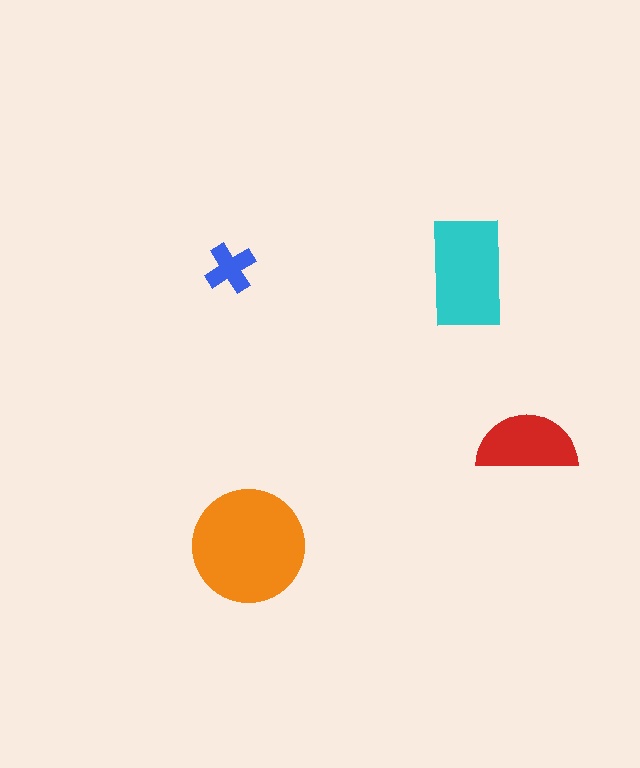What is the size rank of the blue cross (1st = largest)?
4th.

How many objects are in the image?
There are 4 objects in the image.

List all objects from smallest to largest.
The blue cross, the red semicircle, the cyan rectangle, the orange circle.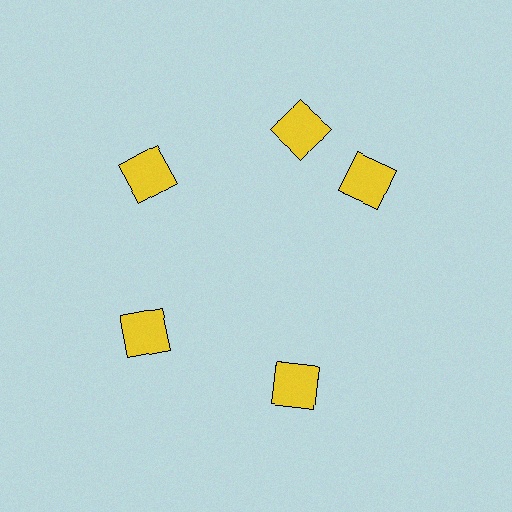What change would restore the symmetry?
The symmetry would be restored by rotating it back into even spacing with its neighbors so that all 5 squares sit at equal angles and equal distance from the center.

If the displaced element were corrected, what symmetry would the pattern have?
It would have 5-fold rotational symmetry — the pattern would map onto itself every 72 degrees.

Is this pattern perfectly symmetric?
No. The 5 yellow squares are arranged in a ring, but one element near the 3 o'clock position is rotated out of alignment along the ring, breaking the 5-fold rotational symmetry.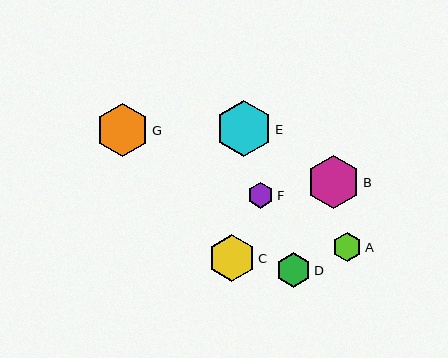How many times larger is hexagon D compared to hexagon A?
Hexagon D is approximately 1.2 times the size of hexagon A.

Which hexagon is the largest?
Hexagon E is the largest with a size of approximately 57 pixels.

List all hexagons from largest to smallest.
From largest to smallest: E, G, B, C, D, A, F.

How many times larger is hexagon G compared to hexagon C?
Hexagon G is approximately 1.1 times the size of hexagon C.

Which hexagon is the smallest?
Hexagon F is the smallest with a size of approximately 26 pixels.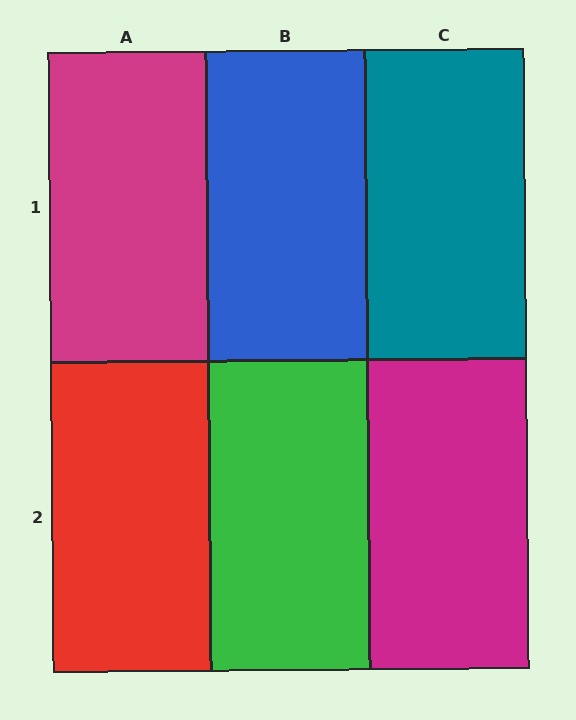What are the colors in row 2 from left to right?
Red, green, magenta.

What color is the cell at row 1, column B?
Blue.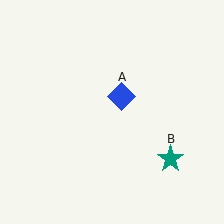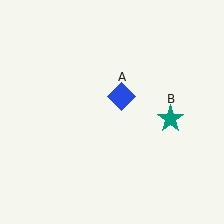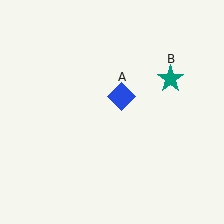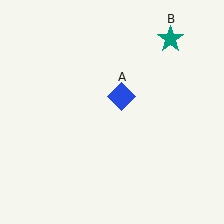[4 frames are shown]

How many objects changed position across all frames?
1 object changed position: teal star (object B).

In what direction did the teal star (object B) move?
The teal star (object B) moved up.